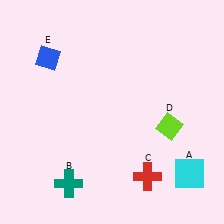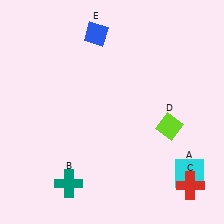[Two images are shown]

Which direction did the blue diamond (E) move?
The blue diamond (E) moved right.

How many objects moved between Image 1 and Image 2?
2 objects moved between the two images.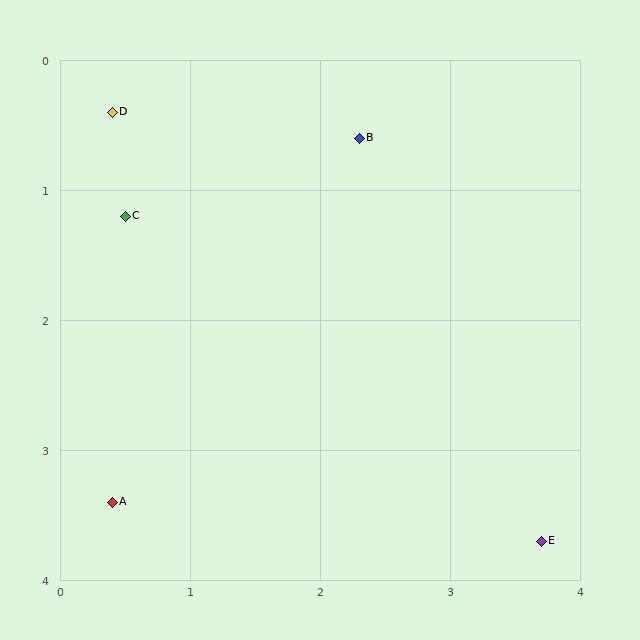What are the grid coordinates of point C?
Point C is at approximately (0.5, 1.2).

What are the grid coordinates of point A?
Point A is at approximately (0.4, 3.4).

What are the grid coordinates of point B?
Point B is at approximately (2.3, 0.6).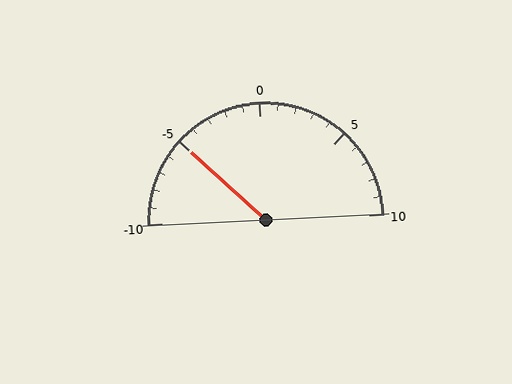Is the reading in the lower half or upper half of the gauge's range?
The reading is in the lower half of the range (-10 to 10).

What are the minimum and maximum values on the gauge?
The gauge ranges from -10 to 10.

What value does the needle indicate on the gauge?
The needle indicates approximately -5.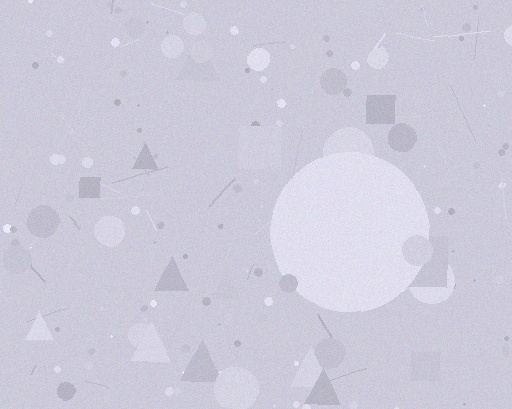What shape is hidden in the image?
A circle is hidden in the image.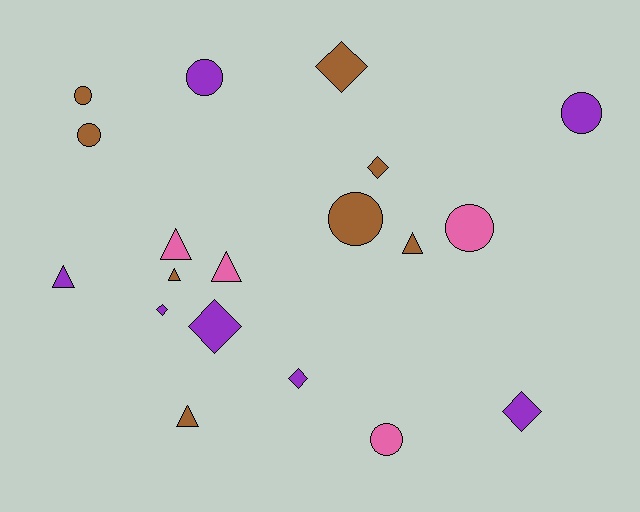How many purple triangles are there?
There is 1 purple triangle.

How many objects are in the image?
There are 19 objects.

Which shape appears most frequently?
Circle, with 7 objects.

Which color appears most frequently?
Brown, with 8 objects.